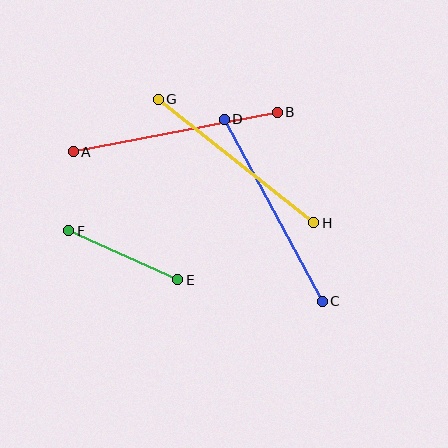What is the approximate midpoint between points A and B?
The midpoint is at approximately (175, 132) pixels.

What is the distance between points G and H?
The distance is approximately 199 pixels.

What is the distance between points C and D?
The distance is approximately 207 pixels.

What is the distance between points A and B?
The distance is approximately 208 pixels.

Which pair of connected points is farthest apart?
Points A and B are farthest apart.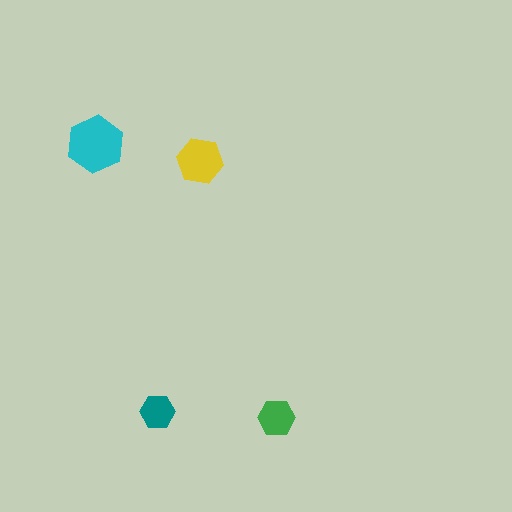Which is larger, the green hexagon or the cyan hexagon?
The cyan one.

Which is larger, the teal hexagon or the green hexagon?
The green one.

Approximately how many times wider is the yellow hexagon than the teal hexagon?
About 1.5 times wider.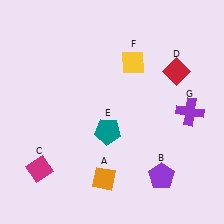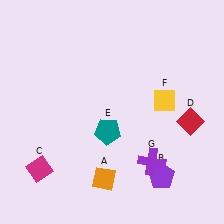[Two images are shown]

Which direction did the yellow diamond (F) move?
The yellow diamond (F) moved down.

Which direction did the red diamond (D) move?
The red diamond (D) moved down.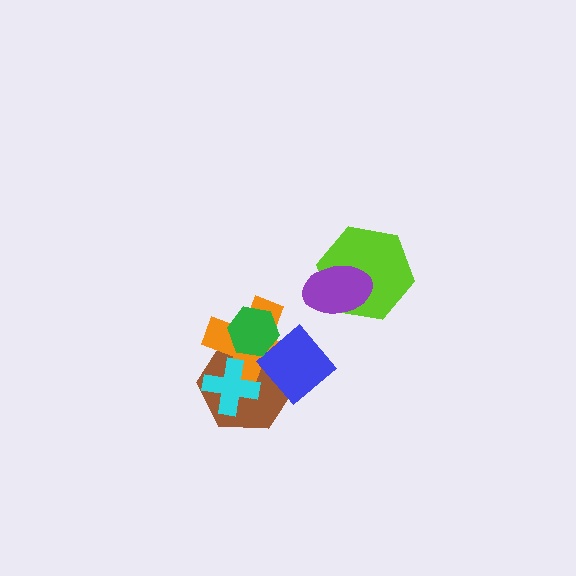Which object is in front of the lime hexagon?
The purple ellipse is in front of the lime hexagon.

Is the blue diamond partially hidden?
Yes, it is partially covered by another shape.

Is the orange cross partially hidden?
Yes, it is partially covered by another shape.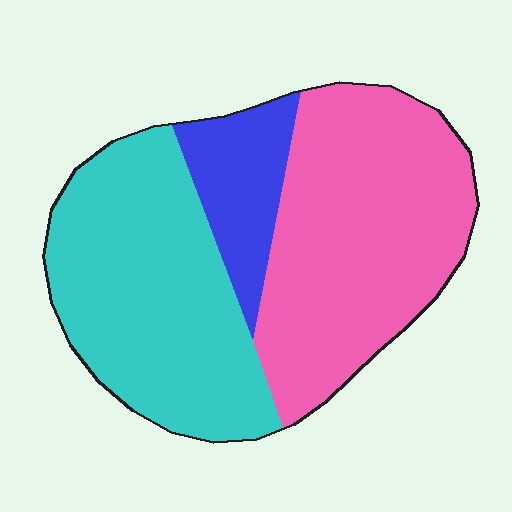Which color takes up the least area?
Blue, at roughly 15%.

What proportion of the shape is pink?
Pink covers about 45% of the shape.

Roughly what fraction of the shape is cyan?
Cyan covers 42% of the shape.